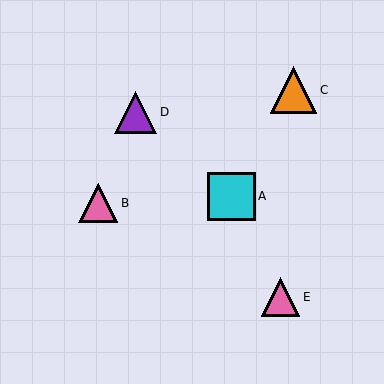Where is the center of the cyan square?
The center of the cyan square is at (231, 196).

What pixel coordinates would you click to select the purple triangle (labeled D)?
Click at (135, 112) to select the purple triangle D.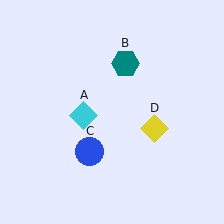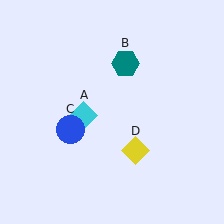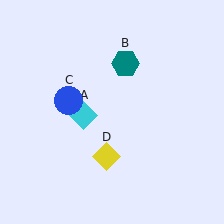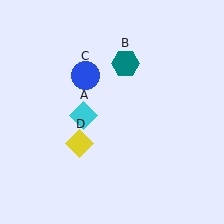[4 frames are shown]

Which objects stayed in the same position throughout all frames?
Cyan diamond (object A) and teal hexagon (object B) remained stationary.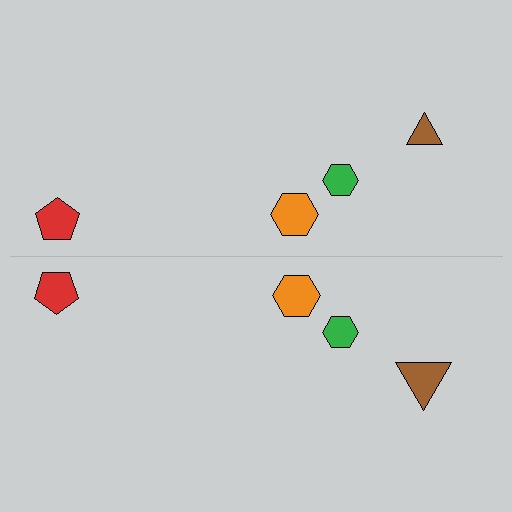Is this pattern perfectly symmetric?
No, the pattern is not perfectly symmetric. The brown triangle on the bottom side has a different size than its mirror counterpart.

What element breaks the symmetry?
The brown triangle on the bottom side has a different size than its mirror counterpart.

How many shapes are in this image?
There are 8 shapes in this image.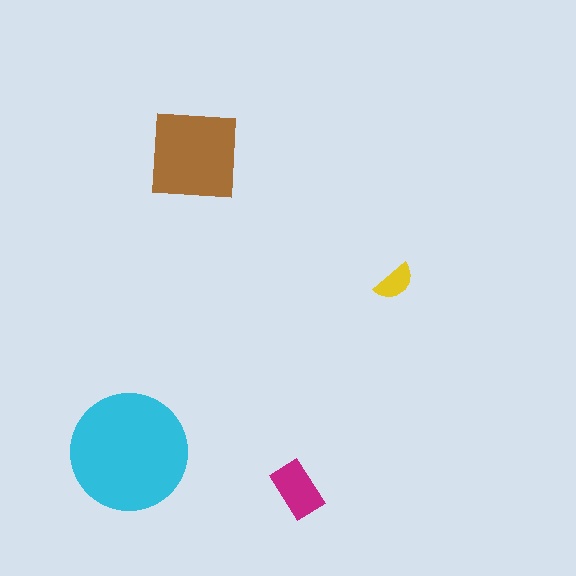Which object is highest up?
The brown square is topmost.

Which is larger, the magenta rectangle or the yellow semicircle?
The magenta rectangle.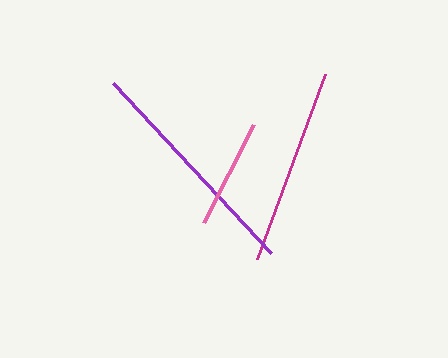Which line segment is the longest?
The purple line is the longest at approximately 232 pixels.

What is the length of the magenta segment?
The magenta segment is approximately 197 pixels long.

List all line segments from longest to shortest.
From longest to shortest: purple, magenta, pink.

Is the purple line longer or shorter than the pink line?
The purple line is longer than the pink line.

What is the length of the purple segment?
The purple segment is approximately 232 pixels long.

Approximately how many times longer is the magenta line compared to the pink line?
The magenta line is approximately 1.8 times the length of the pink line.